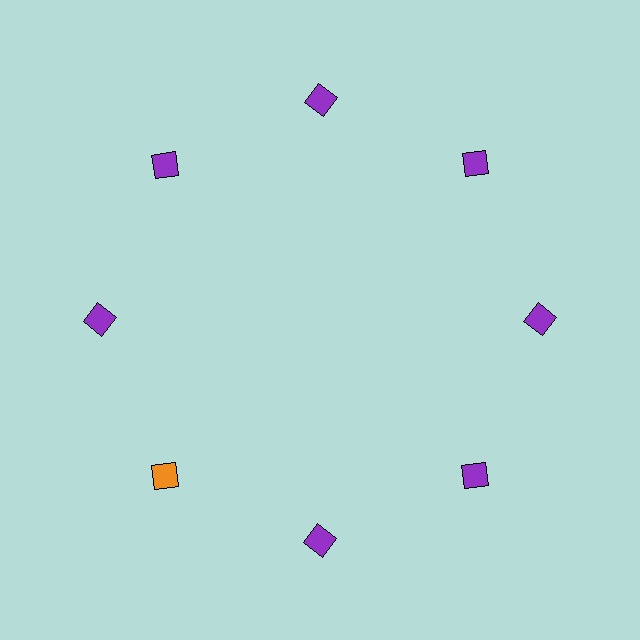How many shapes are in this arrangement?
There are 8 shapes arranged in a ring pattern.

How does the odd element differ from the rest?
It has a different color: orange instead of purple.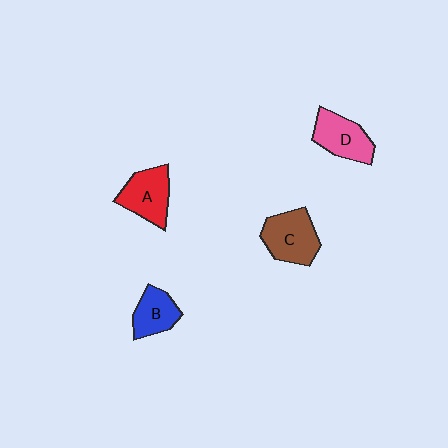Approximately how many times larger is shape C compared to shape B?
Approximately 1.4 times.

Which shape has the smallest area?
Shape B (blue).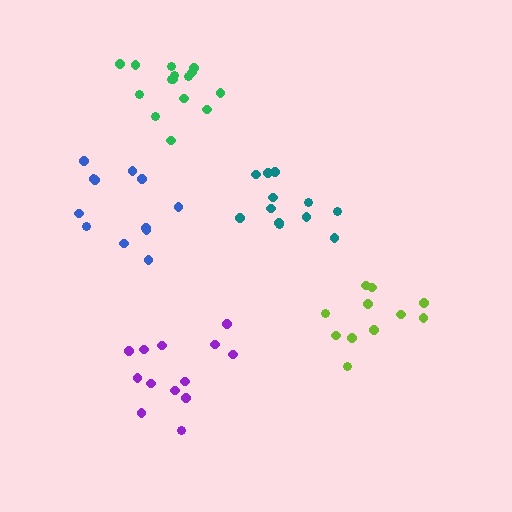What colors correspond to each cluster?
The clusters are colored: purple, lime, blue, green, teal.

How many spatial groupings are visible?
There are 5 spatial groupings.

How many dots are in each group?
Group 1: 13 dots, Group 2: 11 dots, Group 3: 12 dots, Group 4: 15 dots, Group 5: 12 dots (63 total).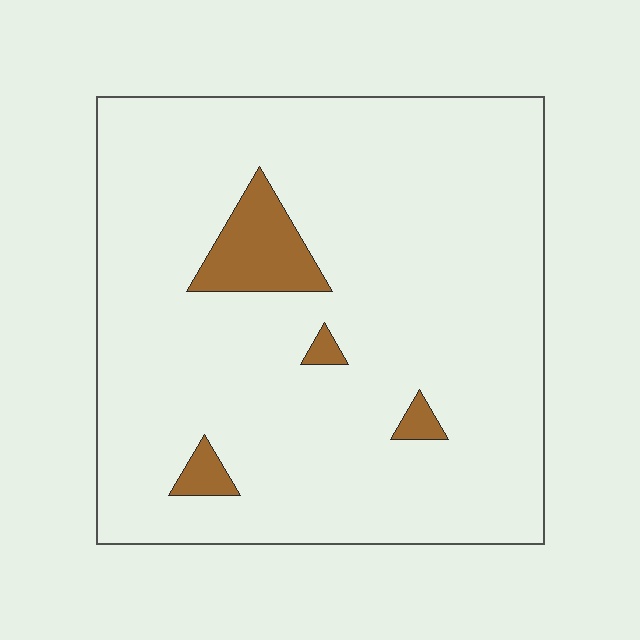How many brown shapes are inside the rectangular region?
4.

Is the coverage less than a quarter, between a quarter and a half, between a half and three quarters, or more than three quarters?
Less than a quarter.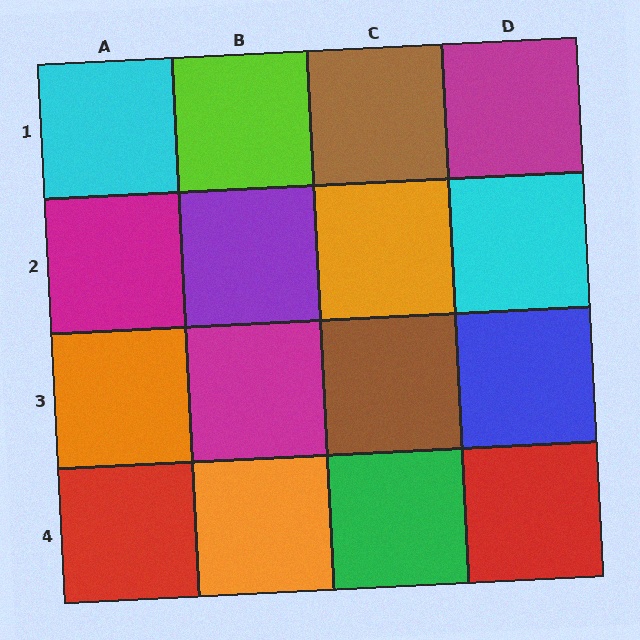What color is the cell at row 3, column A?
Orange.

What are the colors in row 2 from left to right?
Magenta, purple, orange, cyan.